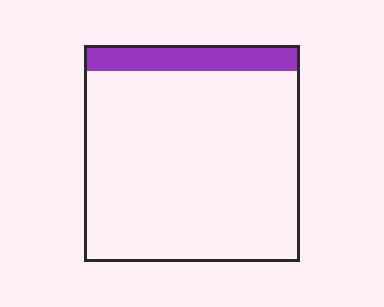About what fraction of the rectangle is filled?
About one eighth (1/8).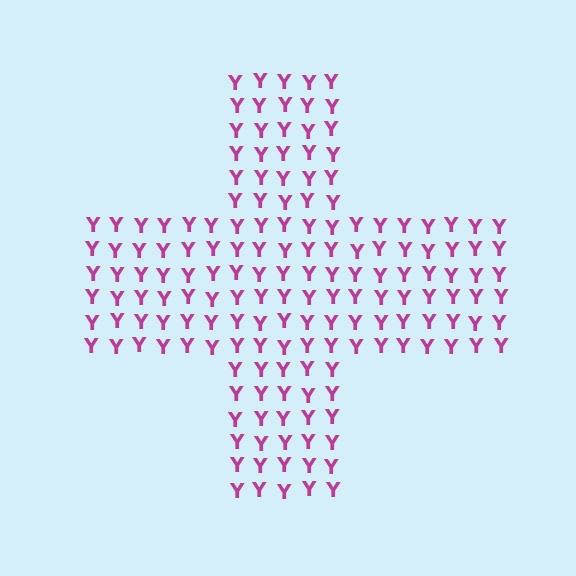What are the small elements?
The small elements are letter Y's.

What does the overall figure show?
The overall figure shows a cross.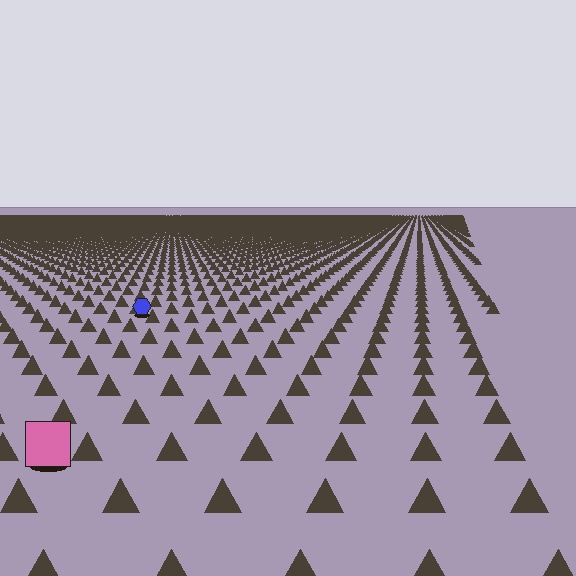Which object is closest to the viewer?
The pink square is closest. The texture marks near it are larger and more spread out.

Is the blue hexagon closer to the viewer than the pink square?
No. The pink square is closer — you can tell from the texture gradient: the ground texture is coarser near it.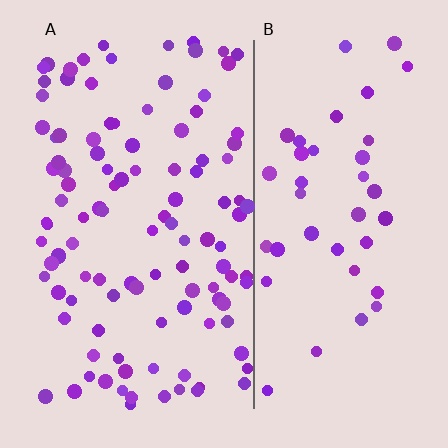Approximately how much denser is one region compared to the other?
Approximately 2.6× — region A over region B.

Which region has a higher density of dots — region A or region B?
A (the left).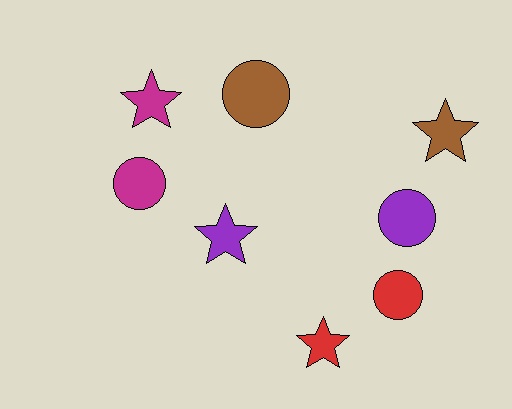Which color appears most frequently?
Brown, with 2 objects.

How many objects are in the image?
There are 8 objects.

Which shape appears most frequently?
Star, with 4 objects.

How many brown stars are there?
There is 1 brown star.